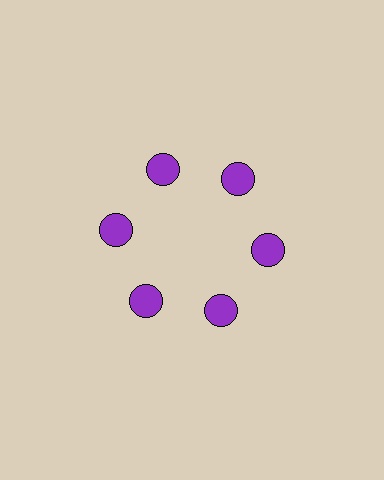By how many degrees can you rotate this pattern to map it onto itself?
The pattern maps onto itself every 60 degrees of rotation.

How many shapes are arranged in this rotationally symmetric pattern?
There are 6 shapes, arranged in 6 groups of 1.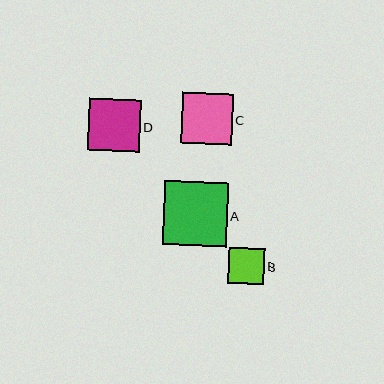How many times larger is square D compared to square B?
Square D is approximately 1.5 times the size of square B.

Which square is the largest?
Square A is the largest with a size of approximately 64 pixels.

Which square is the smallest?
Square B is the smallest with a size of approximately 36 pixels.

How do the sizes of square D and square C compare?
Square D and square C are approximately the same size.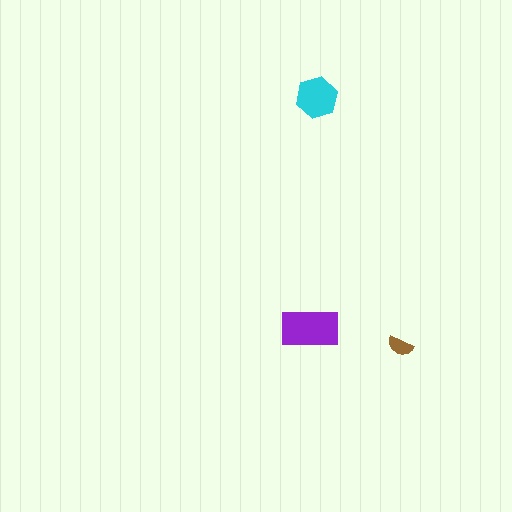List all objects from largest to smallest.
The purple rectangle, the cyan hexagon, the brown semicircle.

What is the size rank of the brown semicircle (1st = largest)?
3rd.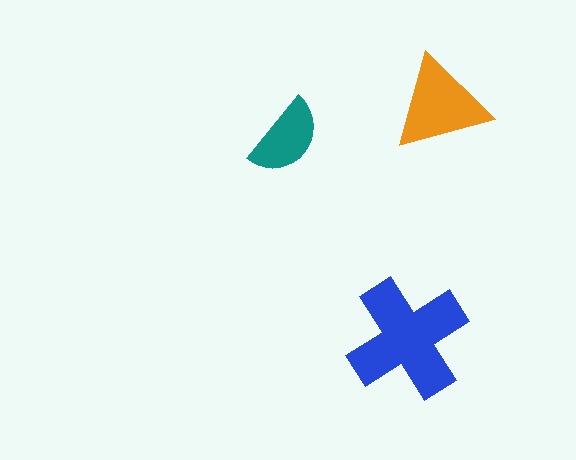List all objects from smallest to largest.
The teal semicircle, the orange triangle, the blue cross.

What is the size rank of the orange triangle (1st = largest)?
2nd.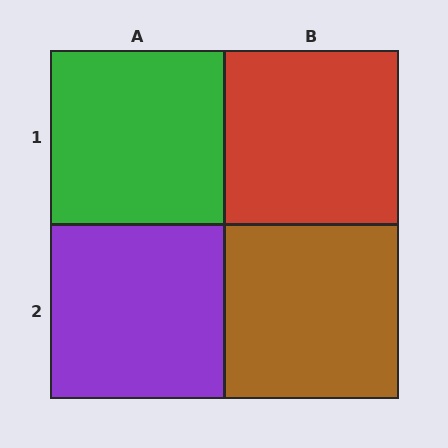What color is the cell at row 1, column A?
Green.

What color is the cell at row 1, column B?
Red.